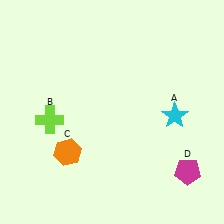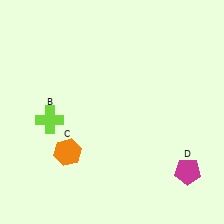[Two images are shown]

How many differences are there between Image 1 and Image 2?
There is 1 difference between the two images.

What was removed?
The cyan star (A) was removed in Image 2.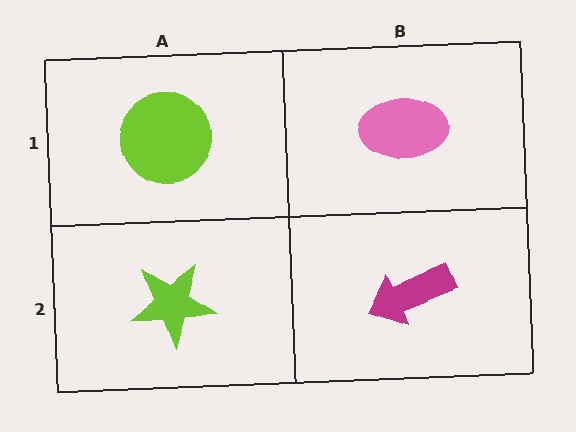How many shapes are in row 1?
2 shapes.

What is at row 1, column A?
A lime circle.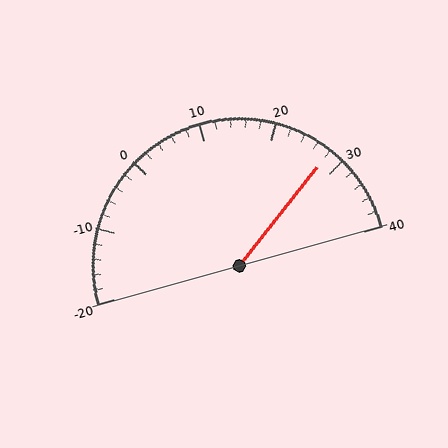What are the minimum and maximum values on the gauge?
The gauge ranges from -20 to 40.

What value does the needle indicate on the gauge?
The needle indicates approximately 28.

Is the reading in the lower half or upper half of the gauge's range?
The reading is in the upper half of the range (-20 to 40).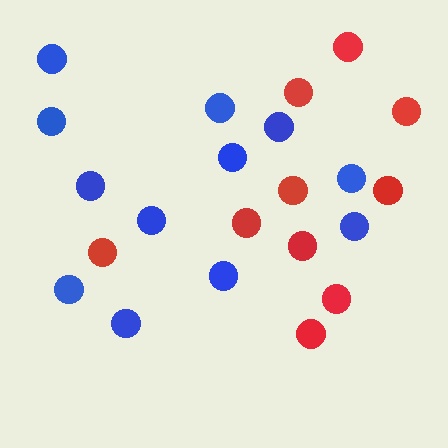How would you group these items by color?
There are 2 groups: one group of blue circles (12) and one group of red circles (10).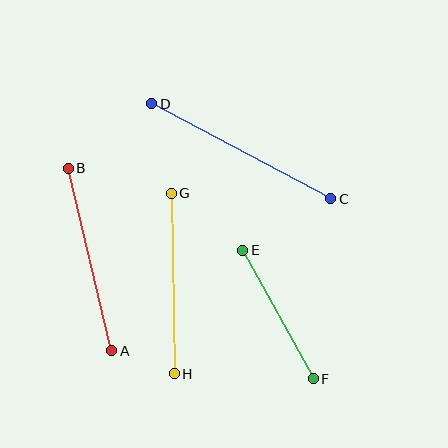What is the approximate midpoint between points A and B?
The midpoint is at approximately (90, 260) pixels.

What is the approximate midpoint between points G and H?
The midpoint is at approximately (173, 283) pixels.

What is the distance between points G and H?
The distance is approximately 181 pixels.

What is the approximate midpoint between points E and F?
The midpoint is at approximately (278, 315) pixels.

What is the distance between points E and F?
The distance is approximately 147 pixels.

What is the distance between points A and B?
The distance is approximately 187 pixels.